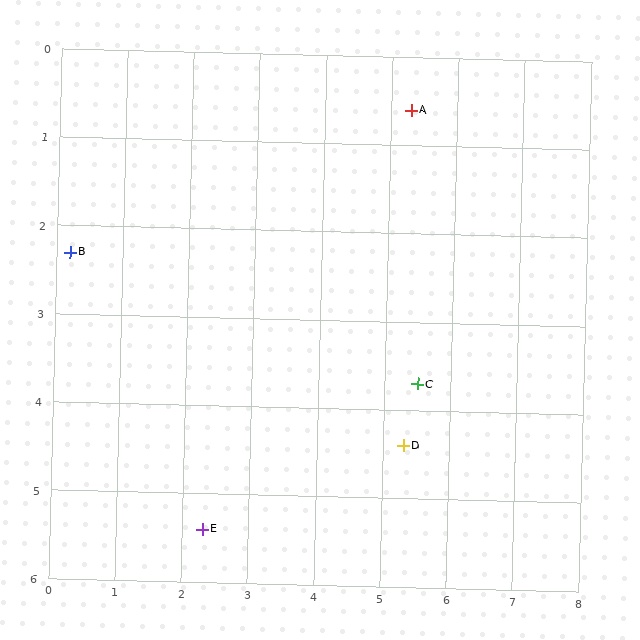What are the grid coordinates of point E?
Point E is at approximately (2.3, 5.4).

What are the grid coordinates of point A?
Point A is at approximately (5.3, 0.6).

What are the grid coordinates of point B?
Point B is at approximately (0.2, 2.3).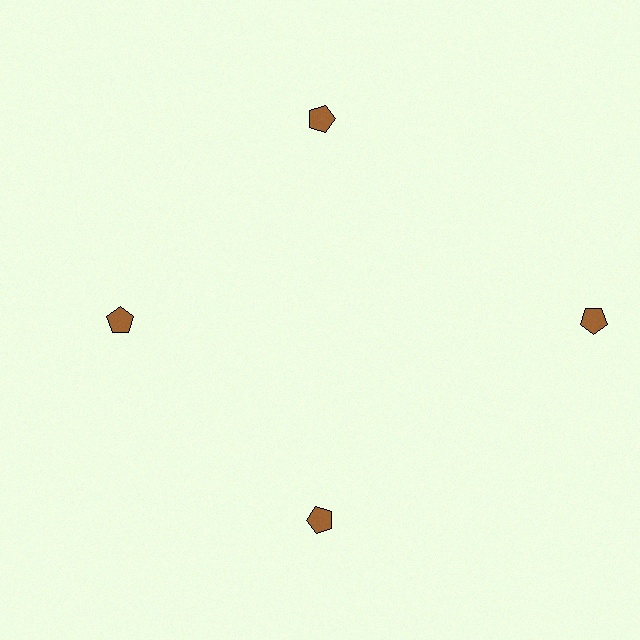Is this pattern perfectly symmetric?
No. The 4 brown pentagons are arranged in a ring, but one element near the 3 o'clock position is pushed outward from the center, breaking the 4-fold rotational symmetry.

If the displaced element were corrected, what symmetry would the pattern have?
It would have 4-fold rotational symmetry — the pattern would map onto itself every 90 degrees.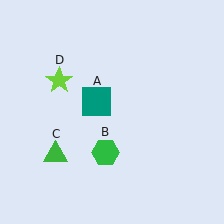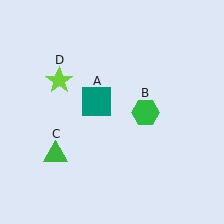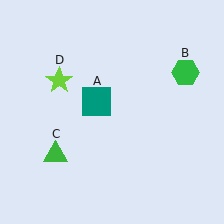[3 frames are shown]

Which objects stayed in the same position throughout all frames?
Teal square (object A) and green triangle (object C) and lime star (object D) remained stationary.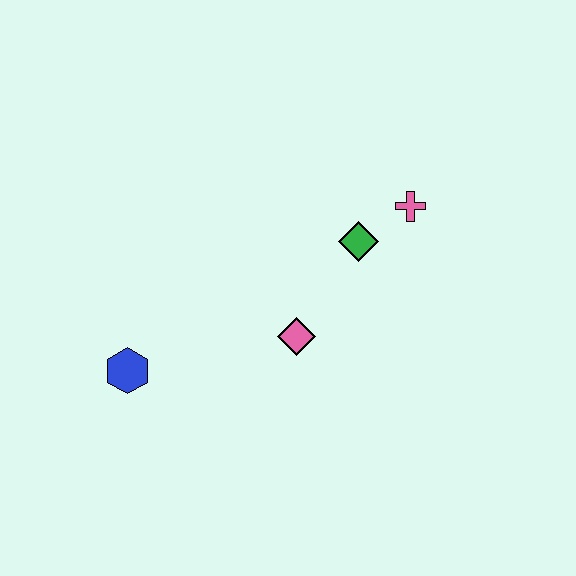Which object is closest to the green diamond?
The pink cross is closest to the green diamond.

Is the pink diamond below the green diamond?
Yes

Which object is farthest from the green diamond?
The blue hexagon is farthest from the green diamond.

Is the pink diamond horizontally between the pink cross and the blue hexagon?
Yes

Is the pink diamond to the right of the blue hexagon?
Yes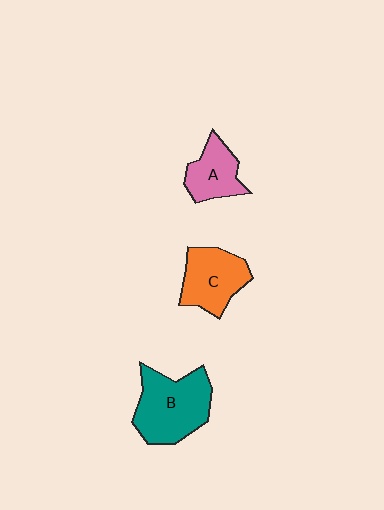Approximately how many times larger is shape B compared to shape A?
Approximately 1.8 times.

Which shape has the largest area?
Shape B (teal).